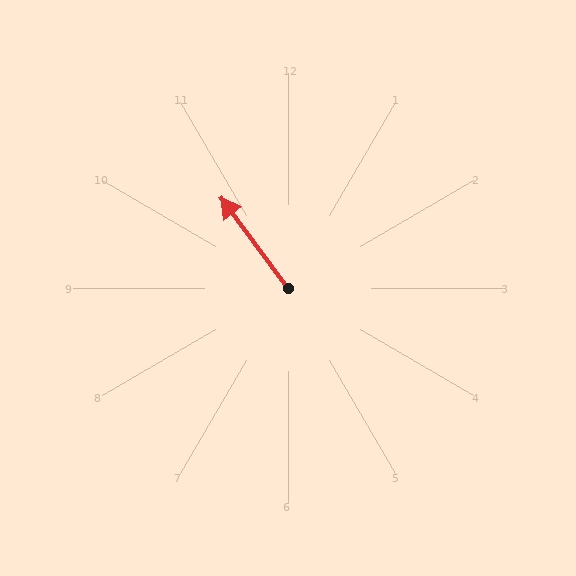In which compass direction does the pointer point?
Northwest.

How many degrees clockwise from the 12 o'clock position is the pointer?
Approximately 323 degrees.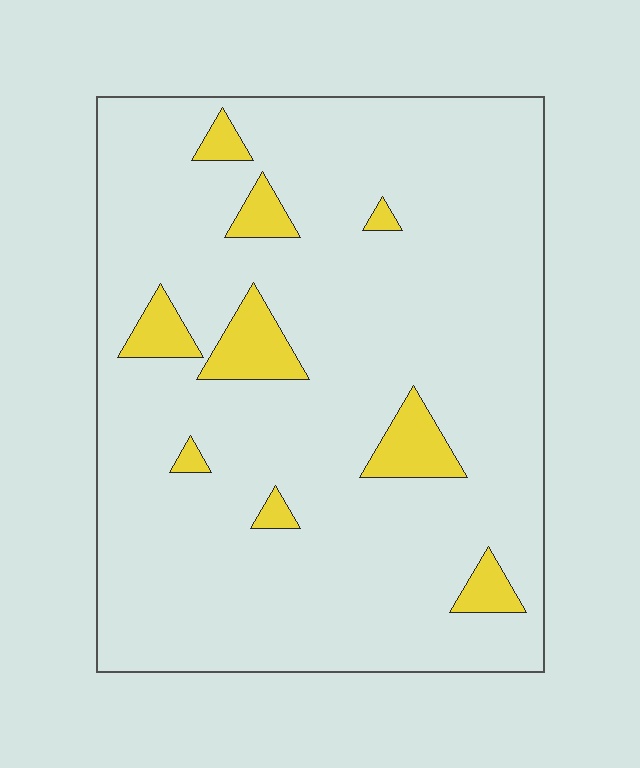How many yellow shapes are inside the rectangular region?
9.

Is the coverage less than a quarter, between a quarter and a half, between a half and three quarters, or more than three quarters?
Less than a quarter.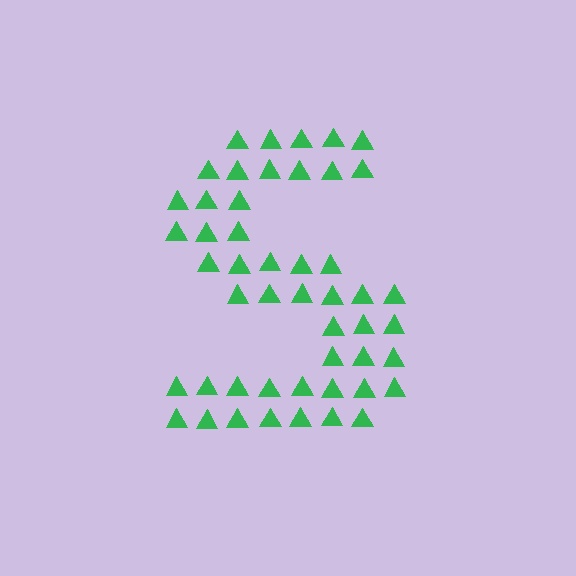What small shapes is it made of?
It is made of small triangles.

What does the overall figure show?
The overall figure shows the letter S.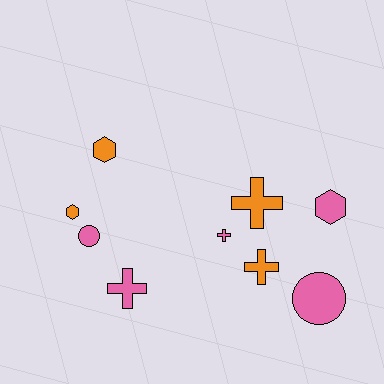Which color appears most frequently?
Pink, with 5 objects.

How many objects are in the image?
There are 9 objects.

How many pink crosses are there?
There are 2 pink crosses.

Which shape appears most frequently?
Cross, with 4 objects.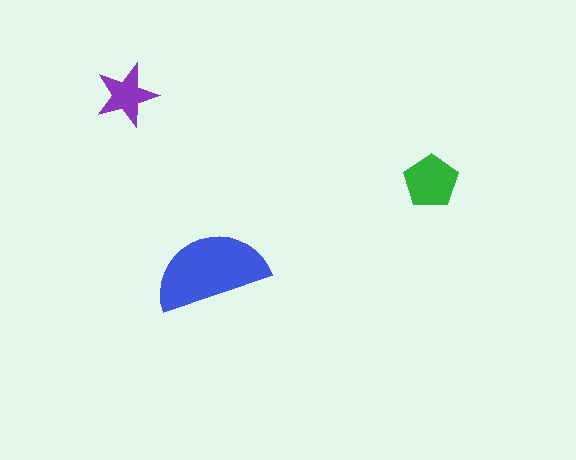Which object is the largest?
The blue semicircle.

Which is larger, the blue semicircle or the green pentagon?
The blue semicircle.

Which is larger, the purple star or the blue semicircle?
The blue semicircle.